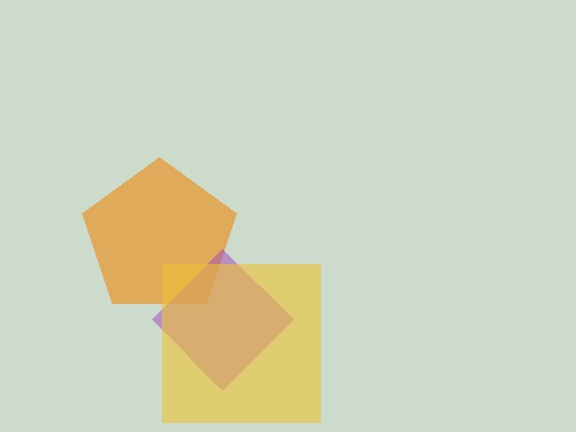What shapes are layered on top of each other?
The layered shapes are: an orange pentagon, a purple diamond, a yellow square.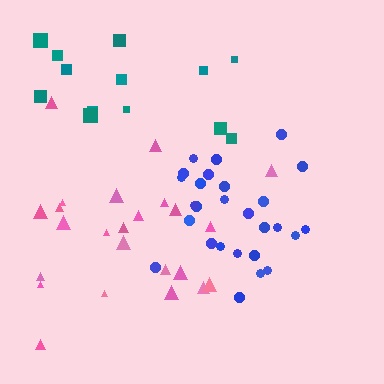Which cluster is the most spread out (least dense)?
Teal.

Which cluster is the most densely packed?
Blue.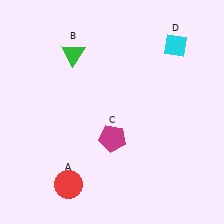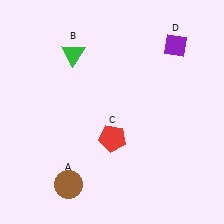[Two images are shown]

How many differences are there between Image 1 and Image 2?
There are 3 differences between the two images.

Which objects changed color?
A changed from red to brown. C changed from magenta to red. D changed from cyan to purple.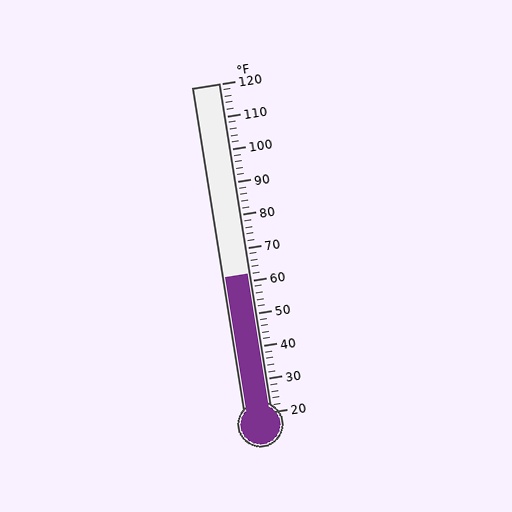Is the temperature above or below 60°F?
The temperature is above 60°F.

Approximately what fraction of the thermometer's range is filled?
The thermometer is filled to approximately 40% of its range.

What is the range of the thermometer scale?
The thermometer scale ranges from 20°F to 120°F.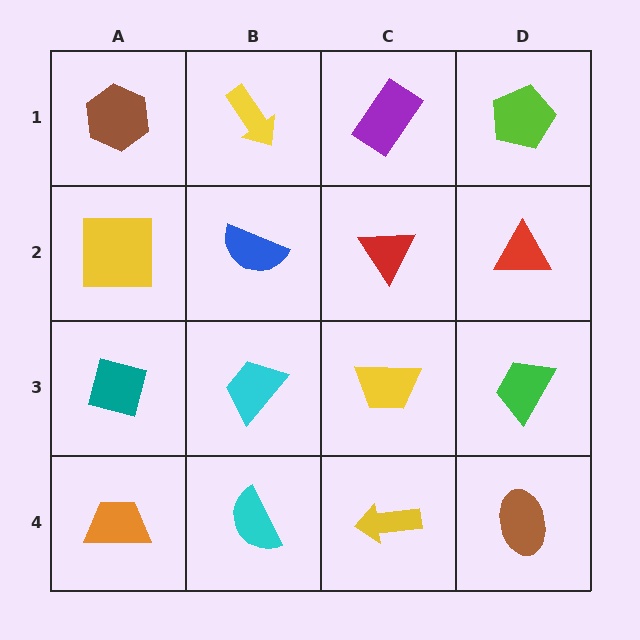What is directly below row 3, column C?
A yellow arrow.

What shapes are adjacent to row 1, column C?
A red triangle (row 2, column C), a yellow arrow (row 1, column B), a lime pentagon (row 1, column D).